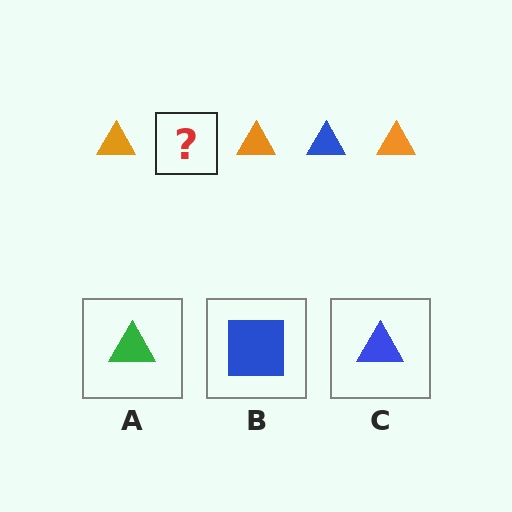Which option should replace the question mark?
Option C.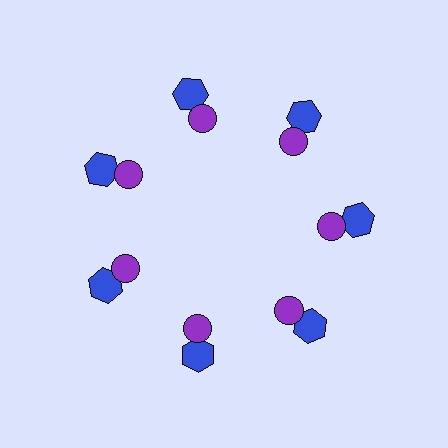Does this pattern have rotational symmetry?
Yes, this pattern has 7-fold rotational symmetry. It looks the same after rotating 51 degrees around the center.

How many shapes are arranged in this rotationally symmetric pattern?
There are 14 shapes, arranged in 7 groups of 2.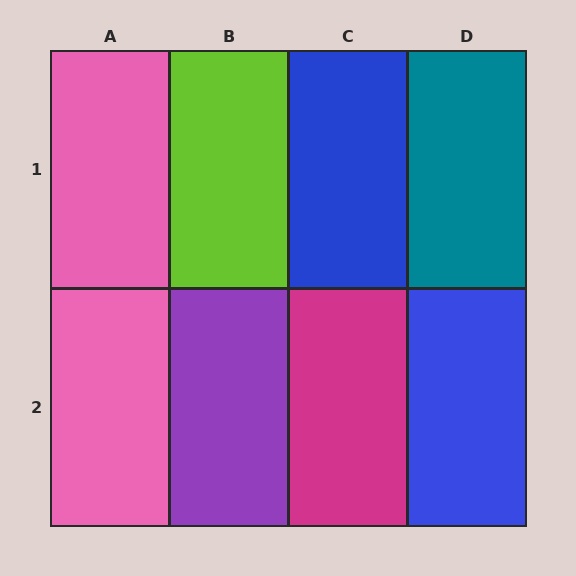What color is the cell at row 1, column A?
Pink.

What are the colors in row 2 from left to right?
Pink, purple, magenta, blue.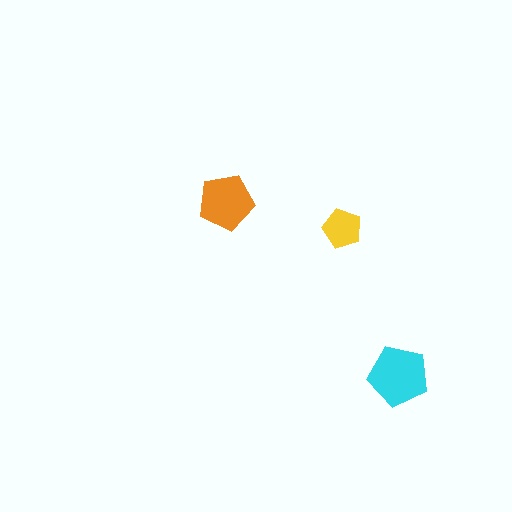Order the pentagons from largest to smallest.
the cyan one, the orange one, the yellow one.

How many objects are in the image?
There are 3 objects in the image.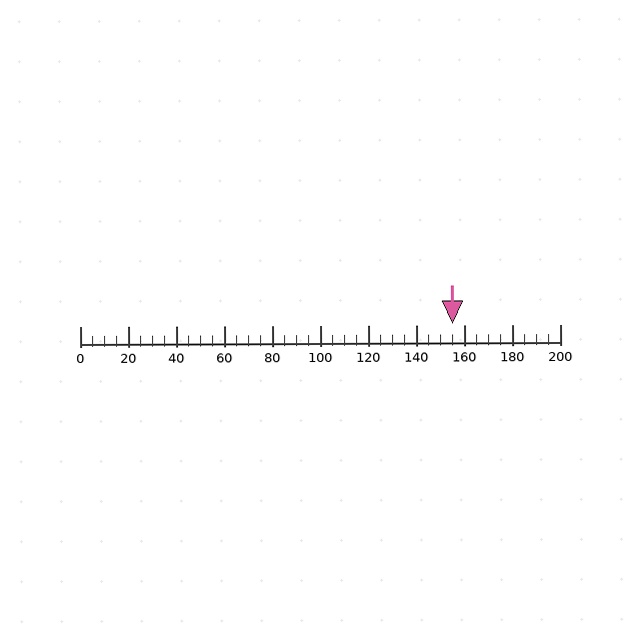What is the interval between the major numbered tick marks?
The major tick marks are spaced 20 units apart.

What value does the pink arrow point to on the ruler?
The pink arrow points to approximately 155.